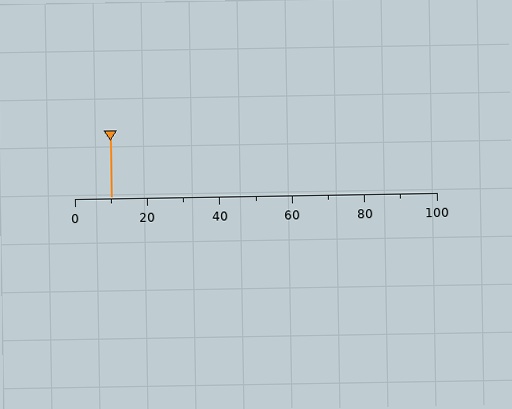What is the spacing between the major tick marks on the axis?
The major ticks are spaced 20 apart.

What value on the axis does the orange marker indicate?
The marker indicates approximately 10.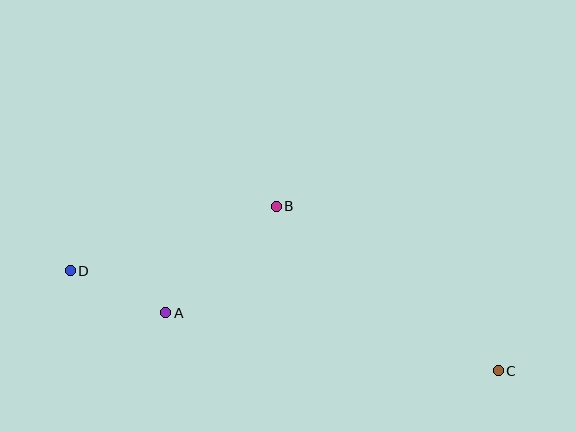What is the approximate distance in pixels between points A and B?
The distance between A and B is approximately 154 pixels.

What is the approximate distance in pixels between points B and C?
The distance between B and C is approximately 276 pixels.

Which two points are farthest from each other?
Points C and D are farthest from each other.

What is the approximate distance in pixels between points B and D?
The distance between B and D is approximately 216 pixels.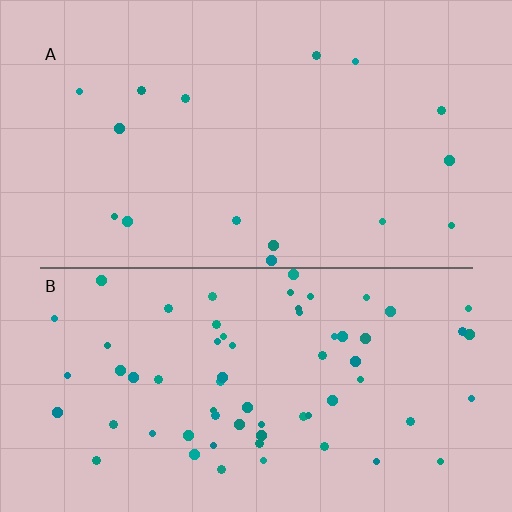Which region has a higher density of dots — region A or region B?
B (the bottom).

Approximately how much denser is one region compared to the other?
Approximately 4.1× — region B over region A.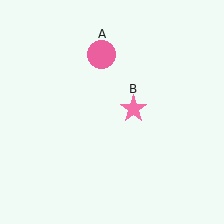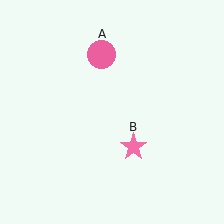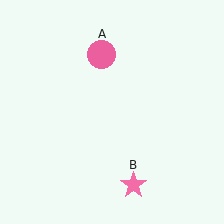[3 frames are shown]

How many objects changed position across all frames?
1 object changed position: pink star (object B).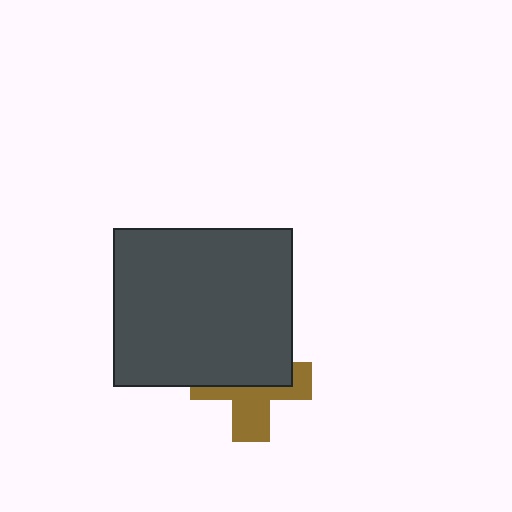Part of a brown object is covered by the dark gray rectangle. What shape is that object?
It is a cross.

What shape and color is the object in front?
The object in front is a dark gray rectangle.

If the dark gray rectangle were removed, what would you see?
You would see the complete brown cross.